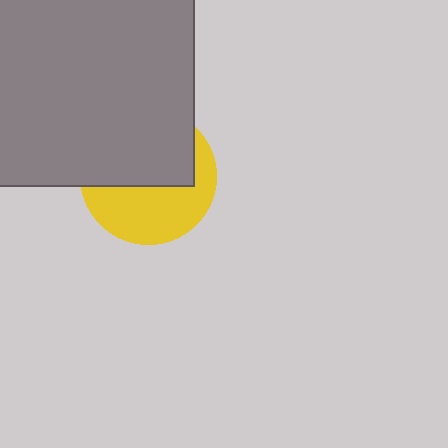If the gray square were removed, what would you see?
You would see the complete yellow circle.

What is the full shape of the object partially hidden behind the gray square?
The partially hidden object is a yellow circle.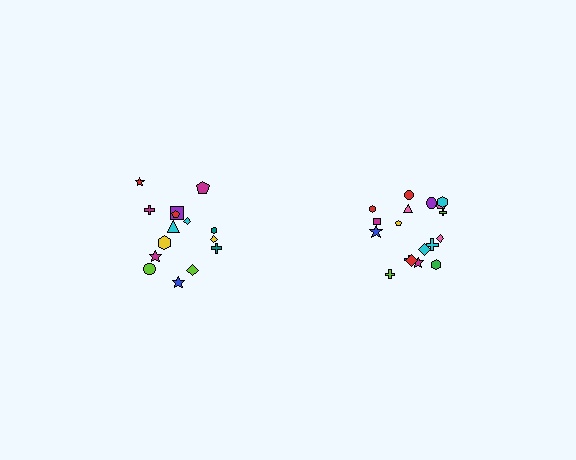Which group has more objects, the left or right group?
The right group.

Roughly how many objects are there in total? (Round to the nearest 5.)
Roughly 35 objects in total.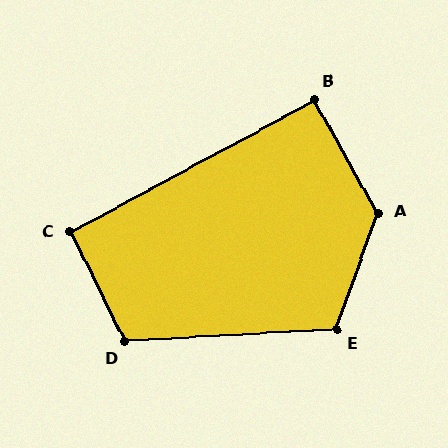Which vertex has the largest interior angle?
A, at approximately 132 degrees.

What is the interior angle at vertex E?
Approximately 113 degrees (obtuse).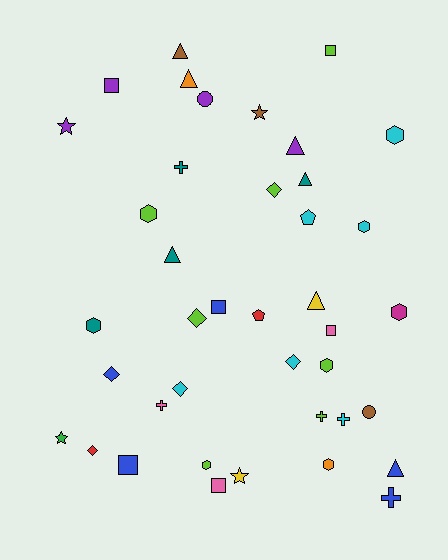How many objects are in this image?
There are 40 objects.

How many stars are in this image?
There are 4 stars.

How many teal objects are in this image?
There are 4 teal objects.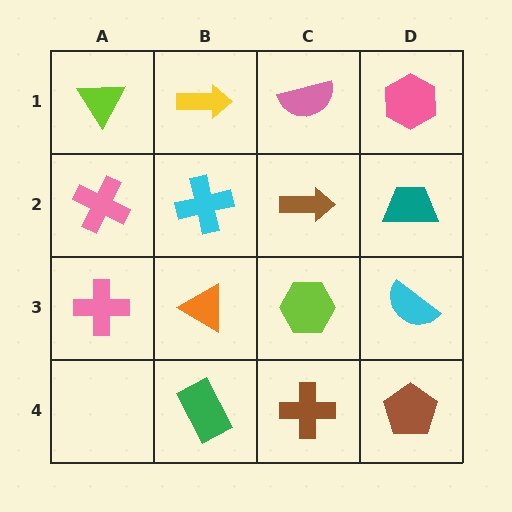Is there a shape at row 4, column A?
No, that cell is empty.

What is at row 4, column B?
A green rectangle.